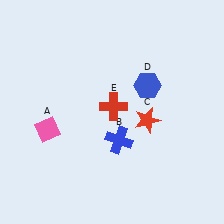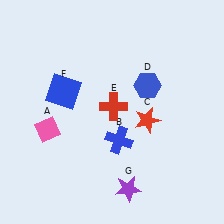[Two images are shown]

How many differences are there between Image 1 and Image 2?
There are 2 differences between the two images.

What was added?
A blue square (F), a purple star (G) were added in Image 2.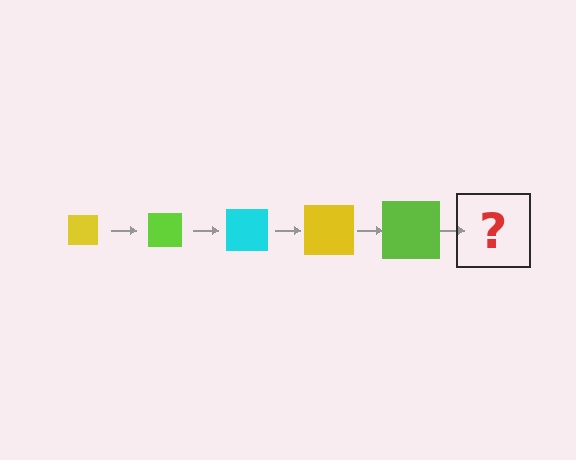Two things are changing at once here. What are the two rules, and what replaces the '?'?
The two rules are that the square grows larger each step and the color cycles through yellow, lime, and cyan. The '?' should be a cyan square, larger than the previous one.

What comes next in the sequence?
The next element should be a cyan square, larger than the previous one.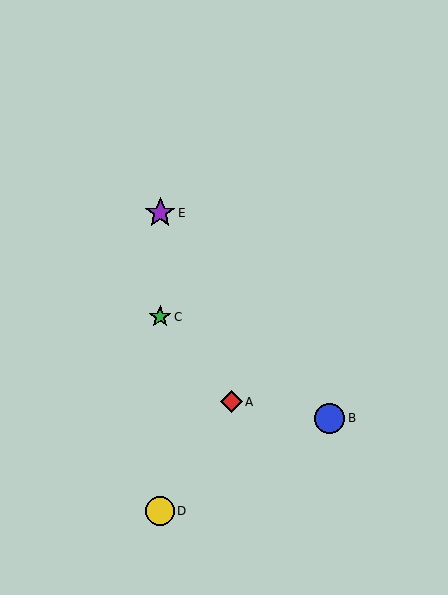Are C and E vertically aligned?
Yes, both are at x≈160.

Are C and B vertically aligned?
No, C is at x≈160 and B is at x≈329.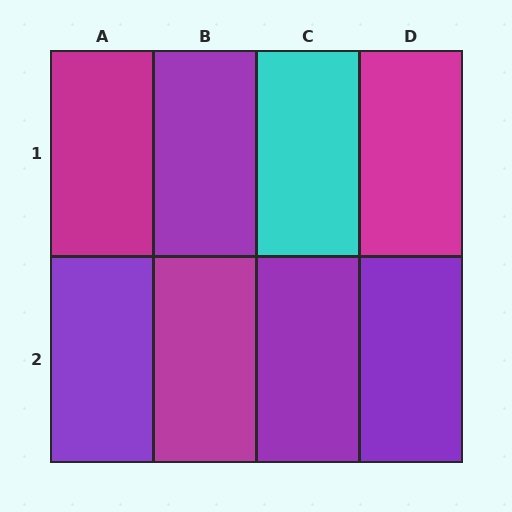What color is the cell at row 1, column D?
Magenta.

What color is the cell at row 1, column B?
Purple.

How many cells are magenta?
3 cells are magenta.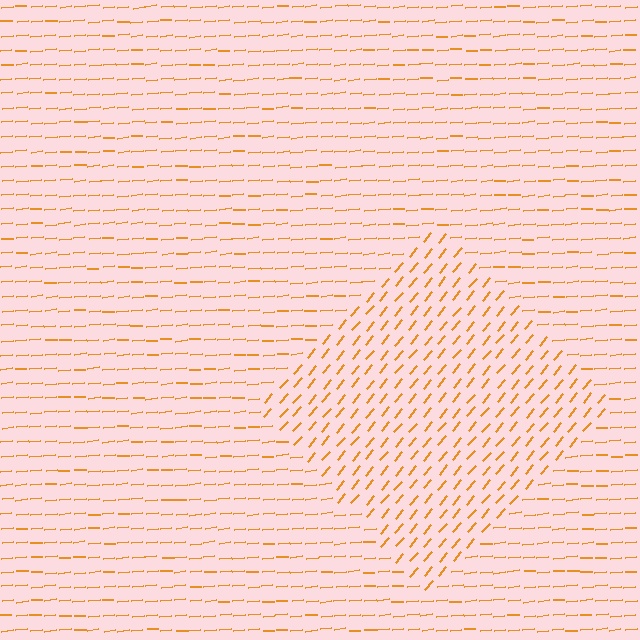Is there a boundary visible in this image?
Yes, there is a texture boundary formed by a change in line orientation.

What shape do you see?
I see a diamond.